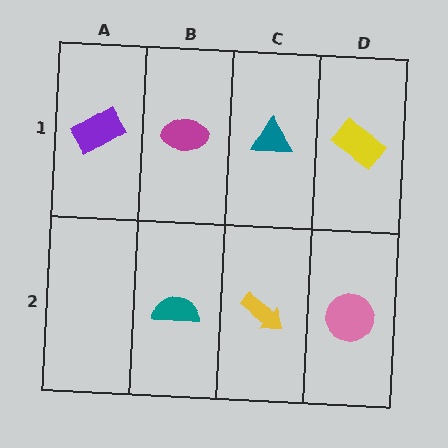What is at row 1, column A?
A purple rectangle.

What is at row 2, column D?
A pink circle.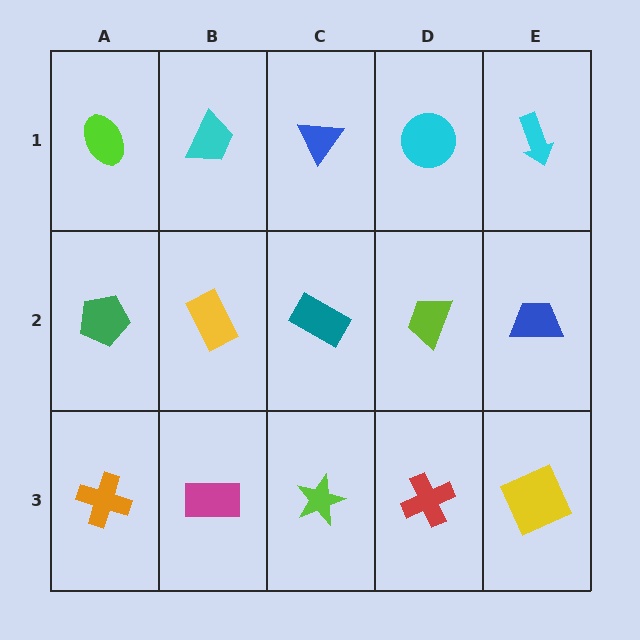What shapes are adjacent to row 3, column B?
A yellow rectangle (row 2, column B), an orange cross (row 3, column A), a lime star (row 3, column C).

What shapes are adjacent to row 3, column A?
A green pentagon (row 2, column A), a magenta rectangle (row 3, column B).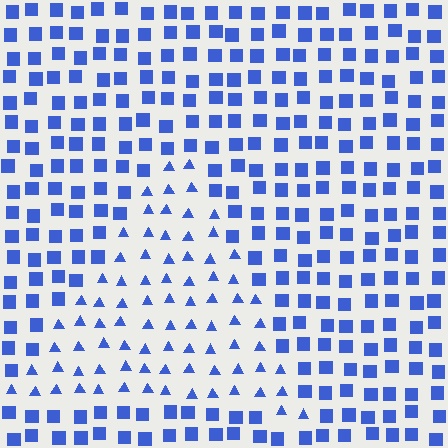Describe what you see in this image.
The image is filled with small blue elements arranged in a uniform grid. A triangle-shaped region contains triangles, while the surrounding area contains squares. The boundary is defined purely by the change in element shape.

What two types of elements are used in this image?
The image uses triangles inside the triangle region and squares outside it.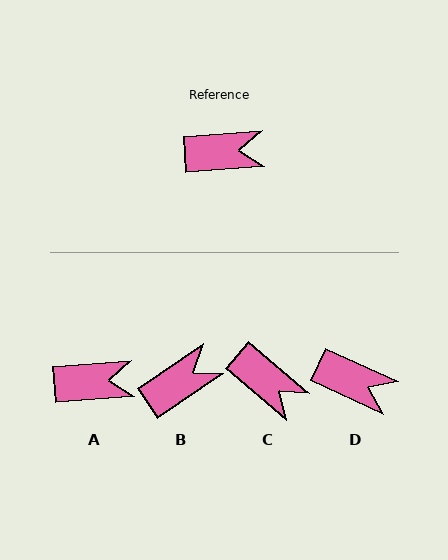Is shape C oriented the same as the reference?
No, it is off by about 45 degrees.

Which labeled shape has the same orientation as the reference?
A.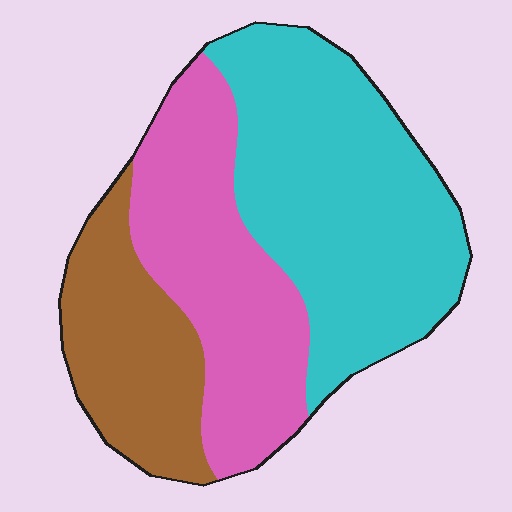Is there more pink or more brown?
Pink.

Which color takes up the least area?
Brown, at roughly 20%.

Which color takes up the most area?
Cyan, at roughly 45%.